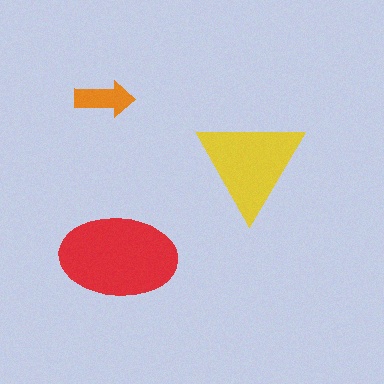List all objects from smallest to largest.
The orange arrow, the yellow triangle, the red ellipse.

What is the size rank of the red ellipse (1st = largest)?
1st.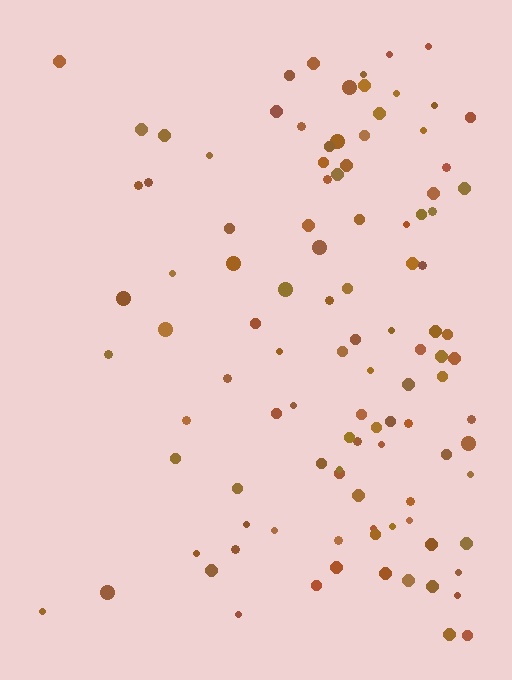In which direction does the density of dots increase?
From left to right, with the right side densest.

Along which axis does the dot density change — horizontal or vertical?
Horizontal.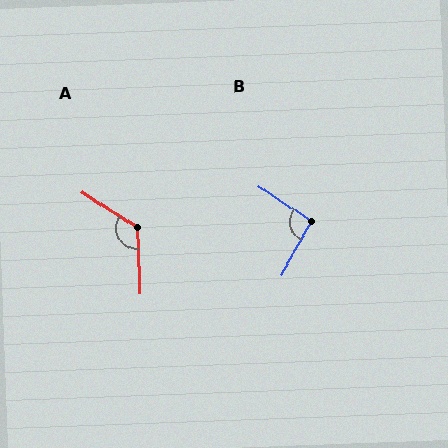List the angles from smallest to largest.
B (95°), A (125°).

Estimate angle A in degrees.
Approximately 125 degrees.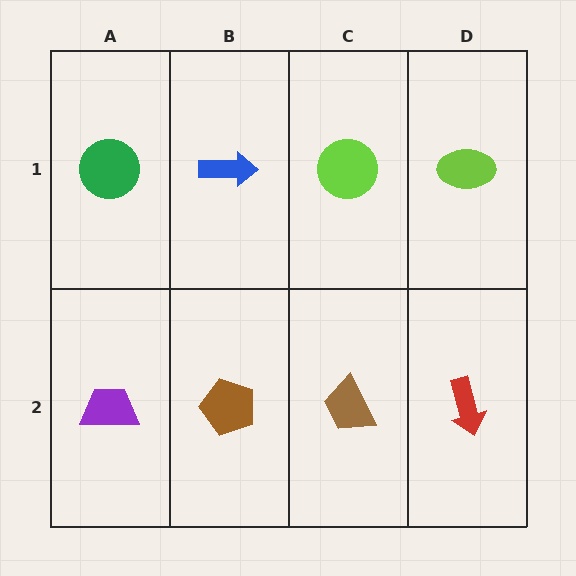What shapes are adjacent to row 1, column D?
A red arrow (row 2, column D), a lime circle (row 1, column C).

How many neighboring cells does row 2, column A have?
2.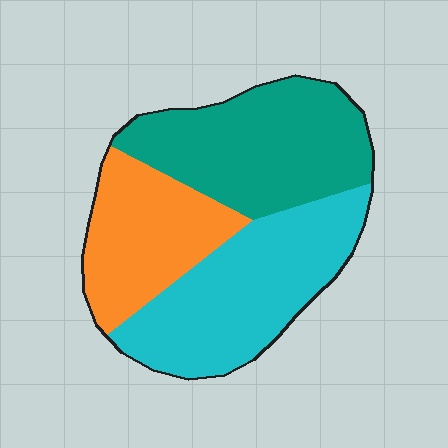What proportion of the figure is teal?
Teal takes up between a third and a half of the figure.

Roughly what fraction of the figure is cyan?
Cyan takes up between a third and a half of the figure.